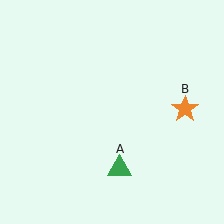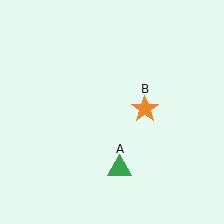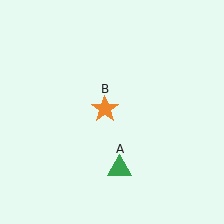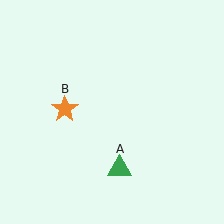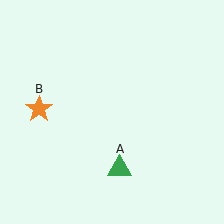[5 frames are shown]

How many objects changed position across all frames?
1 object changed position: orange star (object B).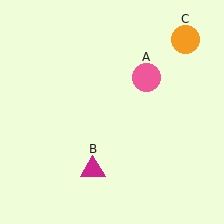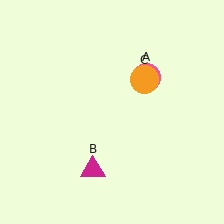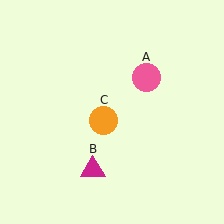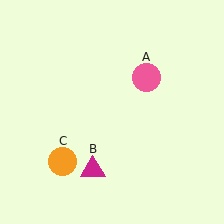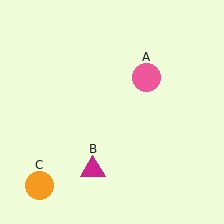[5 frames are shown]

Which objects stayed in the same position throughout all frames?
Pink circle (object A) and magenta triangle (object B) remained stationary.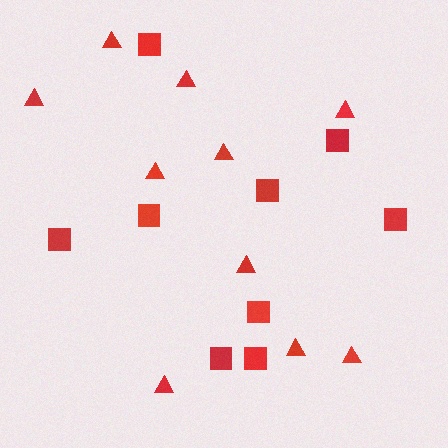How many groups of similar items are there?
There are 2 groups: one group of triangles (10) and one group of squares (9).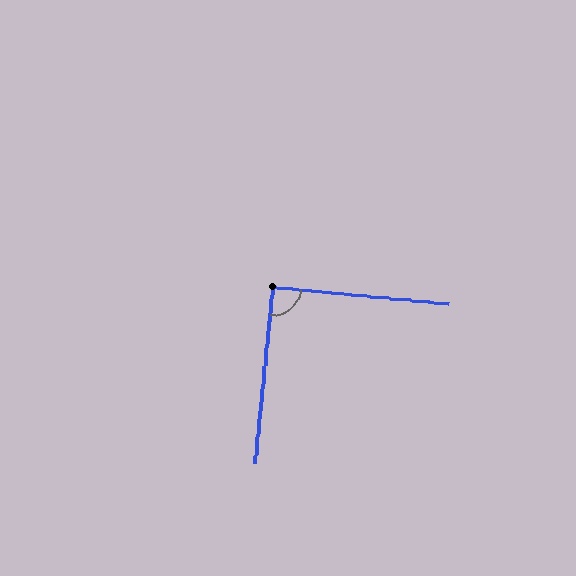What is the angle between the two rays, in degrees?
Approximately 90 degrees.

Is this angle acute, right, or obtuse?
It is approximately a right angle.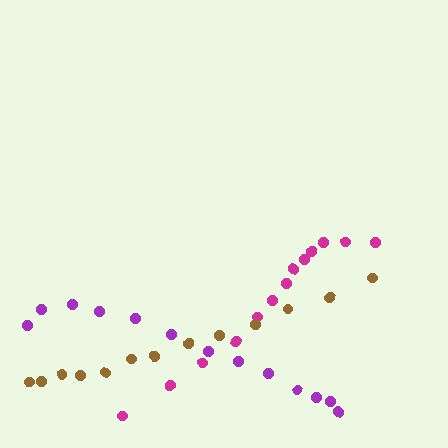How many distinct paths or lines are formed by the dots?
There are 3 distinct paths.